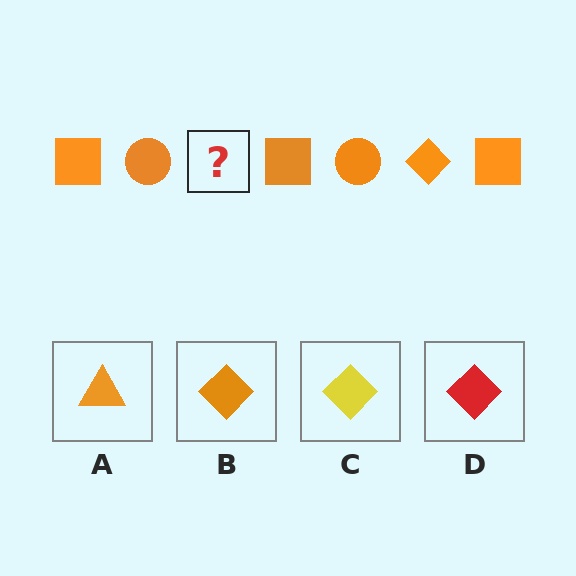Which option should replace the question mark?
Option B.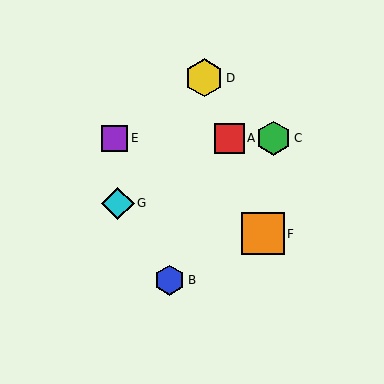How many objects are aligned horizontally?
3 objects (A, C, E) are aligned horizontally.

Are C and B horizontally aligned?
No, C is at y≈138 and B is at y≈280.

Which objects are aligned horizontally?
Objects A, C, E are aligned horizontally.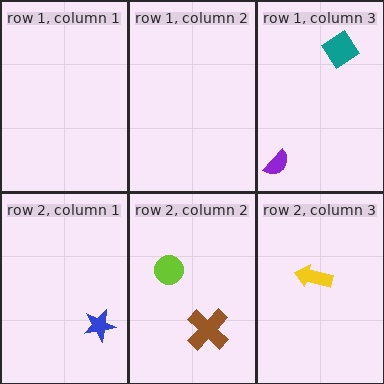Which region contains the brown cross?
The row 2, column 2 region.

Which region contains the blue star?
The row 2, column 1 region.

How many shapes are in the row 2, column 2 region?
2.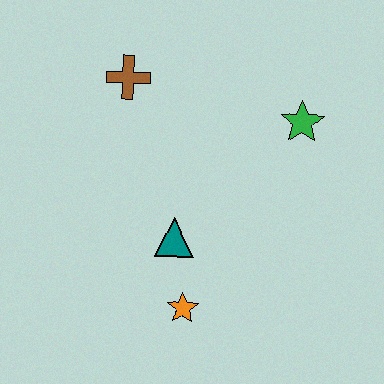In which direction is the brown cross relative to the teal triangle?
The brown cross is above the teal triangle.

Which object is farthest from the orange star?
The brown cross is farthest from the orange star.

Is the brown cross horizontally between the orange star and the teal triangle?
No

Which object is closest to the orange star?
The teal triangle is closest to the orange star.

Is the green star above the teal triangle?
Yes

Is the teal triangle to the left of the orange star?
Yes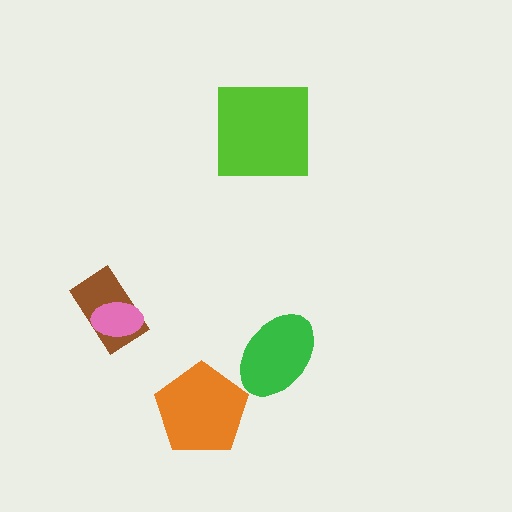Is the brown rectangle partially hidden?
Yes, it is partially covered by another shape.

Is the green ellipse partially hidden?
No, no other shape covers it.